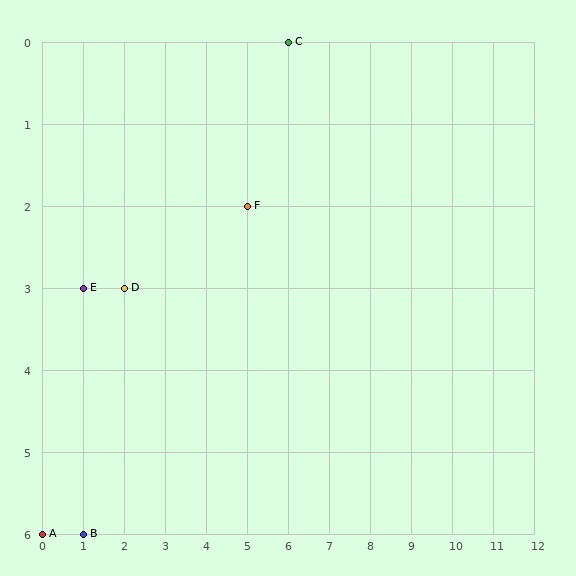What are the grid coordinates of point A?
Point A is at grid coordinates (0, 6).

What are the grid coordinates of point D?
Point D is at grid coordinates (2, 3).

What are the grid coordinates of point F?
Point F is at grid coordinates (5, 2).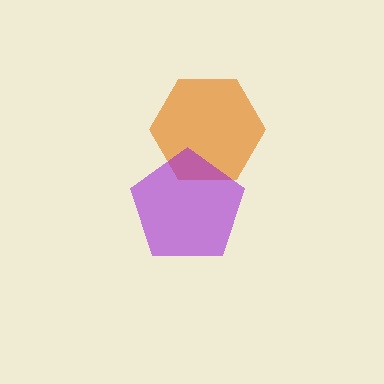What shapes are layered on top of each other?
The layered shapes are: an orange hexagon, a purple pentagon.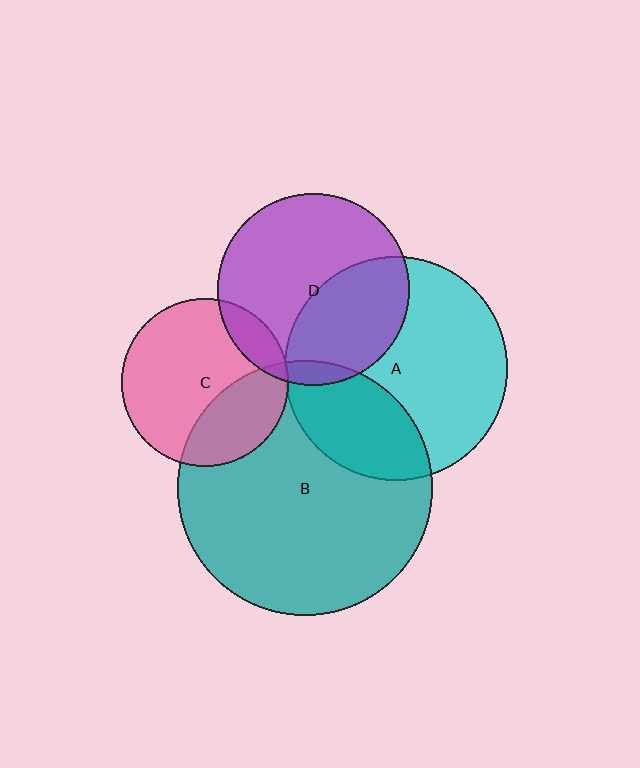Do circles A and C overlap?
Yes.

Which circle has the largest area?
Circle B (teal).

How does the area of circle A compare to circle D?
Approximately 1.3 times.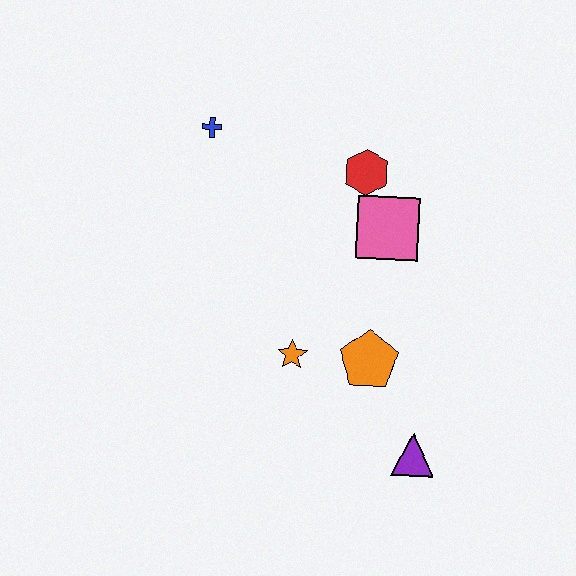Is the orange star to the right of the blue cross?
Yes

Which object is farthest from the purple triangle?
The blue cross is farthest from the purple triangle.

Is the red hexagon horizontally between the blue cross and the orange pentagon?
Yes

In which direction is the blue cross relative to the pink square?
The blue cross is to the left of the pink square.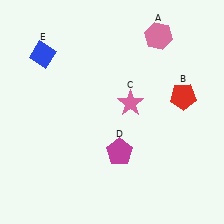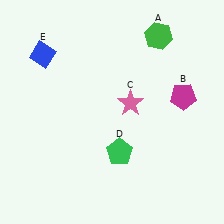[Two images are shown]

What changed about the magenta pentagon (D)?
In Image 1, D is magenta. In Image 2, it changed to green.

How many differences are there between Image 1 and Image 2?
There are 3 differences between the two images.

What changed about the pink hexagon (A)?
In Image 1, A is pink. In Image 2, it changed to green.